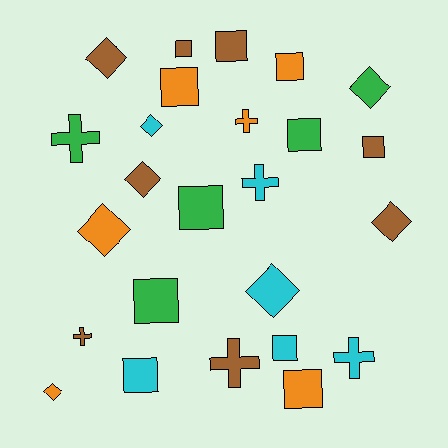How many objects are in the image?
There are 25 objects.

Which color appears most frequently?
Brown, with 8 objects.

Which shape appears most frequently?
Square, with 11 objects.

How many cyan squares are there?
There are 2 cyan squares.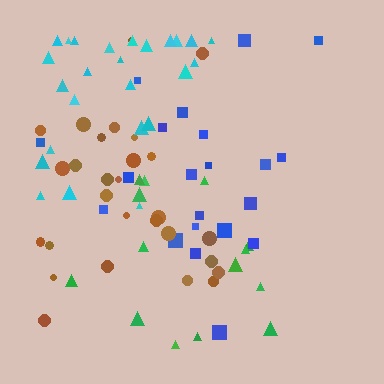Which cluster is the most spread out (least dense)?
Green.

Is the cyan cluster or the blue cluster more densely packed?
Cyan.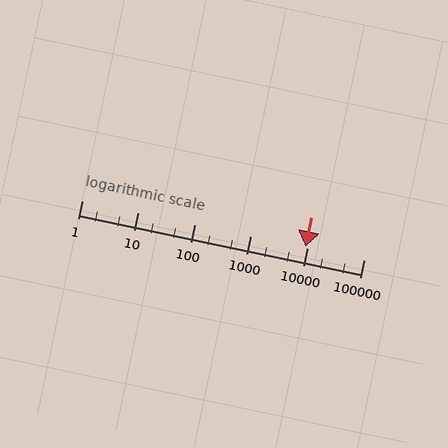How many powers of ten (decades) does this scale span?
The scale spans 5 decades, from 1 to 100000.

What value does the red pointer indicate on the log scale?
The pointer indicates approximately 9400.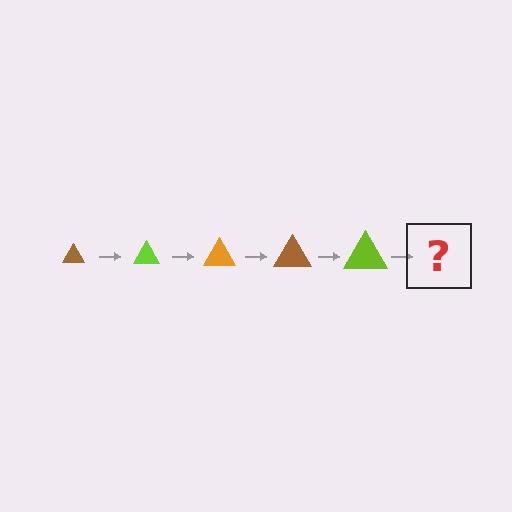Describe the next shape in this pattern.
It should be an orange triangle, larger than the previous one.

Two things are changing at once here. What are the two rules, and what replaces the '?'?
The two rules are that the triangle grows larger each step and the color cycles through brown, lime, and orange. The '?' should be an orange triangle, larger than the previous one.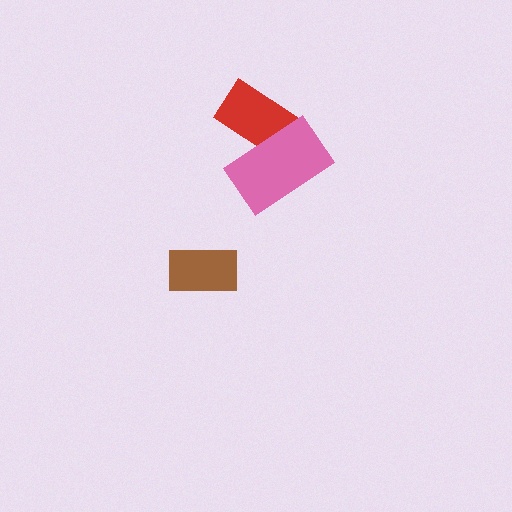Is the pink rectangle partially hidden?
No, no other shape covers it.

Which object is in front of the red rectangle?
The pink rectangle is in front of the red rectangle.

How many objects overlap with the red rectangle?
1 object overlaps with the red rectangle.